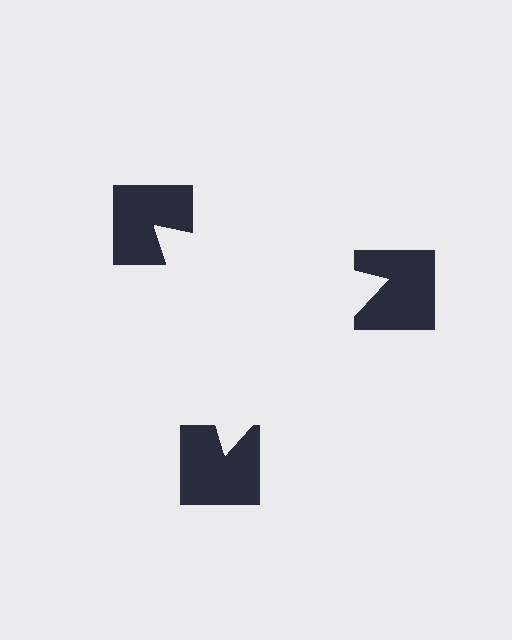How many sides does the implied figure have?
3 sides.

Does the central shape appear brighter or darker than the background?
It typically appears slightly brighter than the background, even though no actual brightness change is drawn.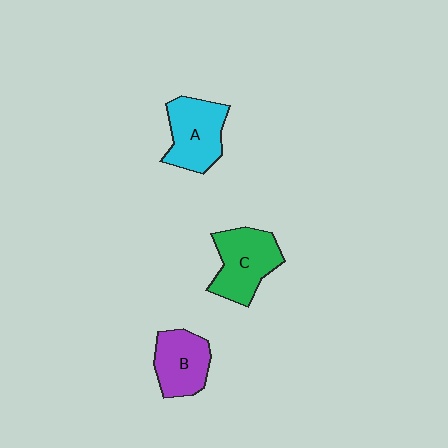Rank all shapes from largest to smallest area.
From largest to smallest: C (green), A (cyan), B (purple).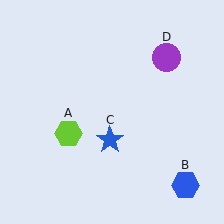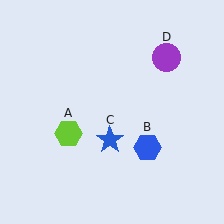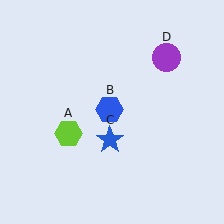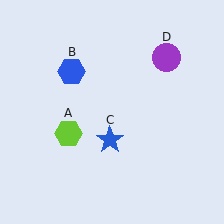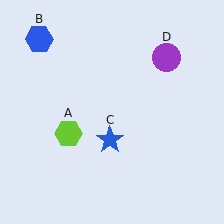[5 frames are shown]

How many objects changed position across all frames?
1 object changed position: blue hexagon (object B).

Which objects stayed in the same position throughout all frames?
Lime hexagon (object A) and blue star (object C) and purple circle (object D) remained stationary.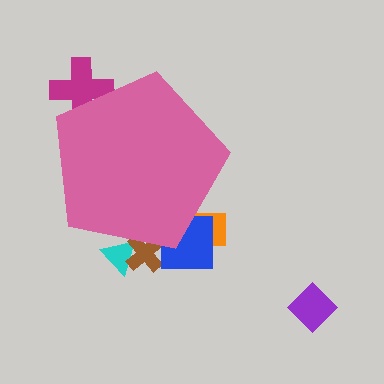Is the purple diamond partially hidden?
No, the purple diamond is fully visible.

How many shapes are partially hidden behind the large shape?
5 shapes are partially hidden.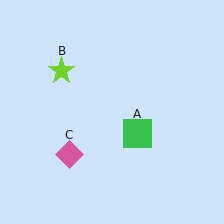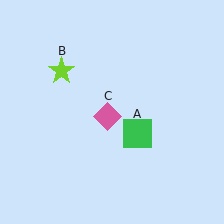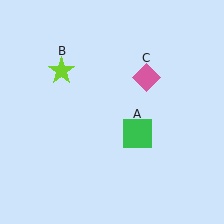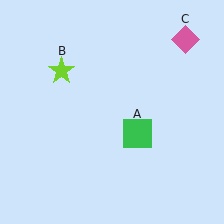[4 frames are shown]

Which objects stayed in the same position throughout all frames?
Green square (object A) and lime star (object B) remained stationary.